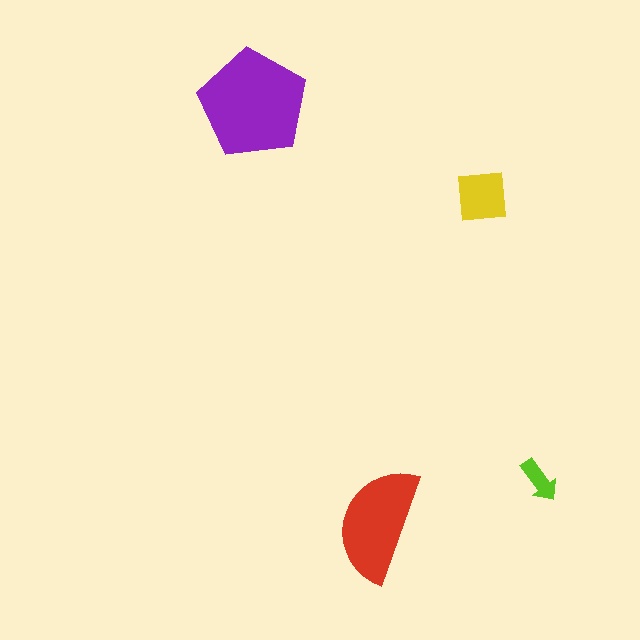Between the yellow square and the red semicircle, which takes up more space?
The red semicircle.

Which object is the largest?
The purple pentagon.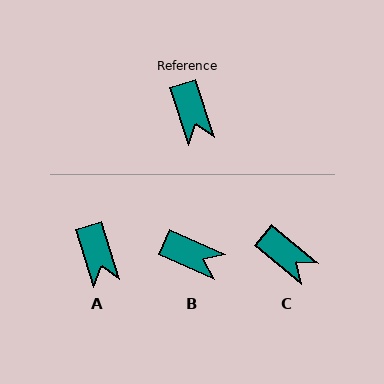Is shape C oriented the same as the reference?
No, it is off by about 33 degrees.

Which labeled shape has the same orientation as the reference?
A.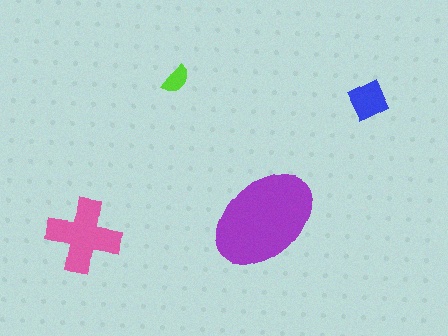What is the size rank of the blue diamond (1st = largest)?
3rd.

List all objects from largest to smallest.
The purple ellipse, the pink cross, the blue diamond, the lime semicircle.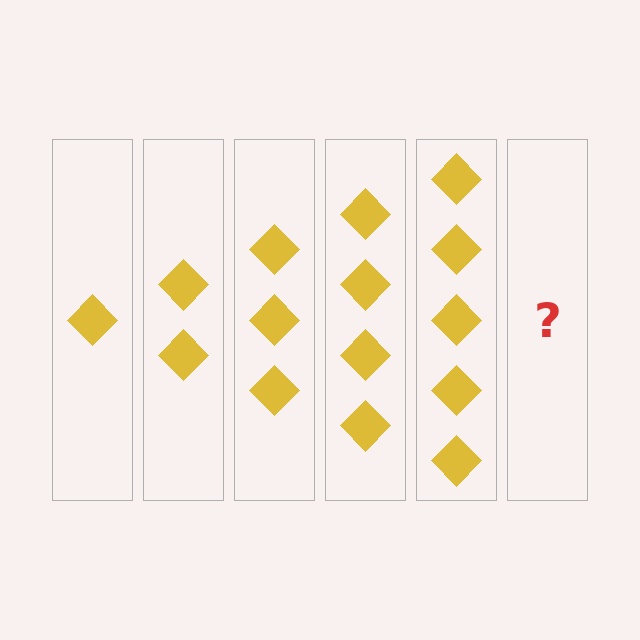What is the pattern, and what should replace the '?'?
The pattern is that each step adds one more diamond. The '?' should be 6 diamonds.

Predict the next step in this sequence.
The next step is 6 diamonds.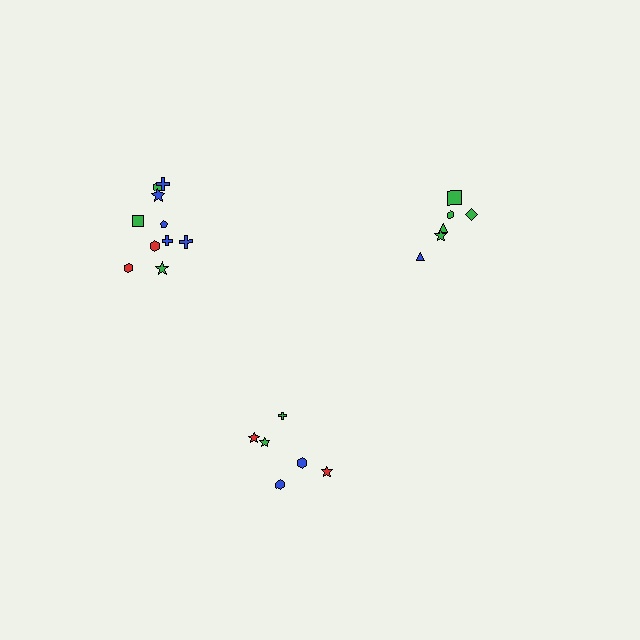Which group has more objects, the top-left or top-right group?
The top-left group.